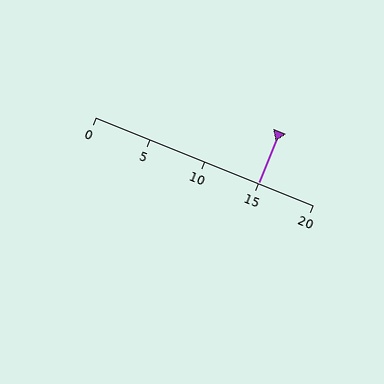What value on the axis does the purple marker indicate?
The marker indicates approximately 15.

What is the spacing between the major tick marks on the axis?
The major ticks are spaced 5 apart.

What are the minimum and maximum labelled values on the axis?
The axis runs from 0 to 20.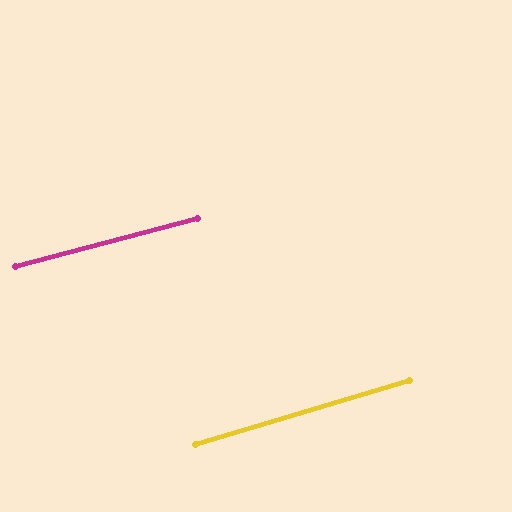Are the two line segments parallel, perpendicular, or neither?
Parallel — their directions differ by only 1.8°.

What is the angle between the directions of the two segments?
Approximately 2 degrees.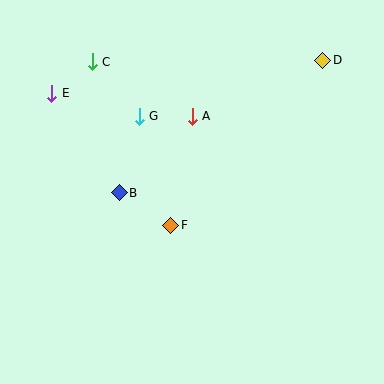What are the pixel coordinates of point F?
Point F is at (171, 225).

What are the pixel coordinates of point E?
Point E is at (52, 93).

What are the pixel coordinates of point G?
Point G is at (139, 116).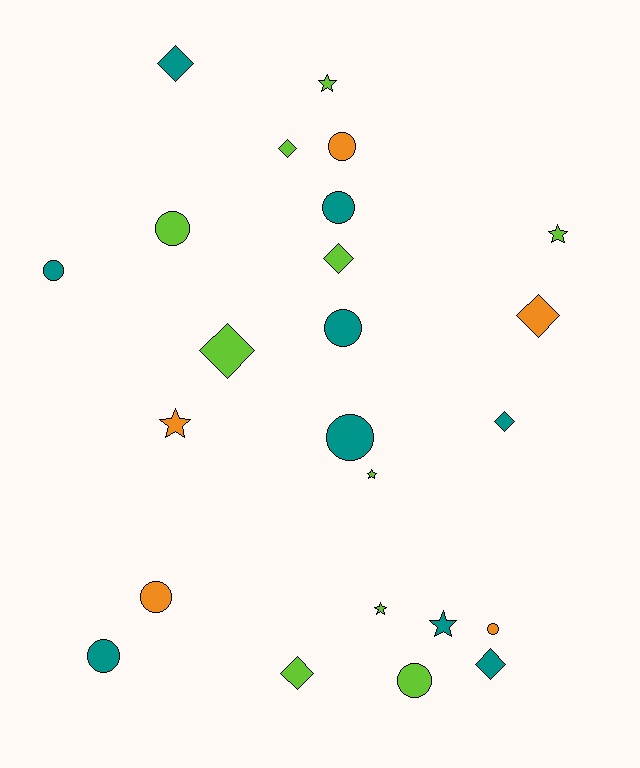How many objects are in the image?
There are 24 objects.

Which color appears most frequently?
Lime, with 10 objects.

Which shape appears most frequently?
Circle, with 10 objects.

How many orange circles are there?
There are 3 orange circles.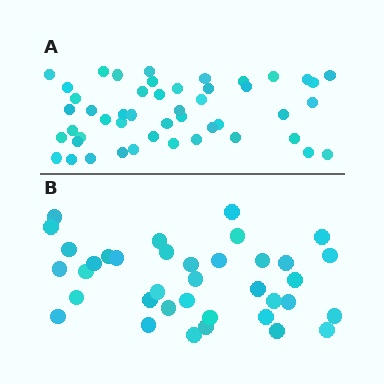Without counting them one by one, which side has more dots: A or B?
Region A (the top region) has more dots.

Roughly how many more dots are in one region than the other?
Region A has roughly 12 or so more dots than region B.